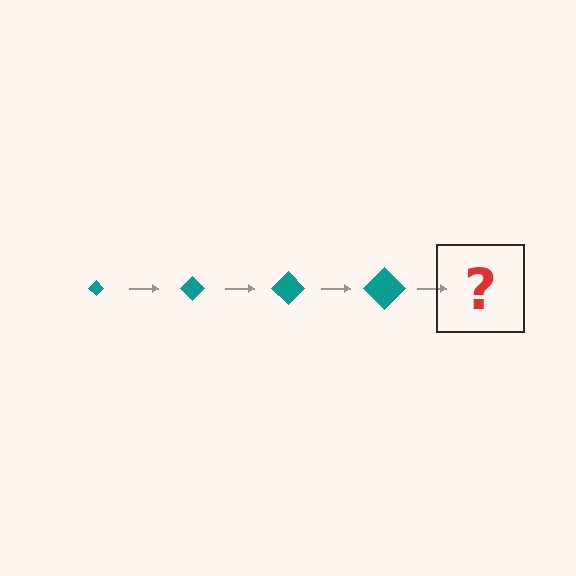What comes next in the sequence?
The next element should be a teal diamond, larger than the previous one.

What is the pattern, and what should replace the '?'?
The pattern is that the diamond gets progressively larger each step. The '?' should be a teal diamond, larger than the previous one.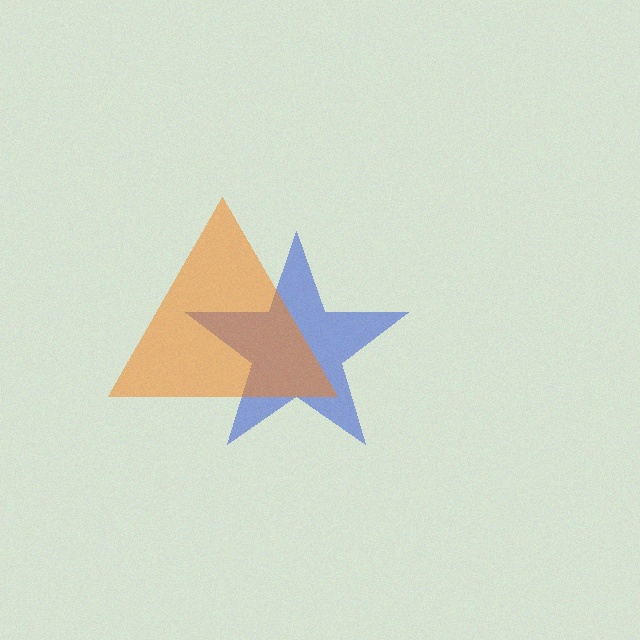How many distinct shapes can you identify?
There are 2 distinct shapes: a blue star, an orange triangle.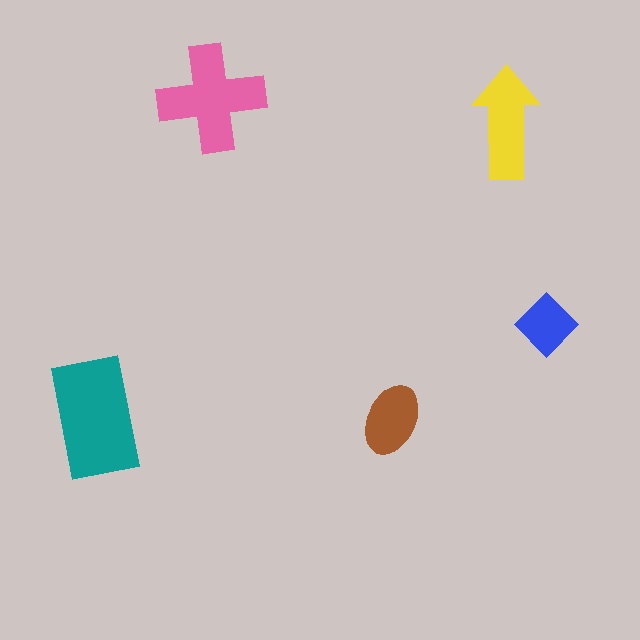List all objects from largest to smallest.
The teal rectangle, the pink cross, the yellow arrow, the brown ellipse, the blue diamond.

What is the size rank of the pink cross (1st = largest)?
2nd.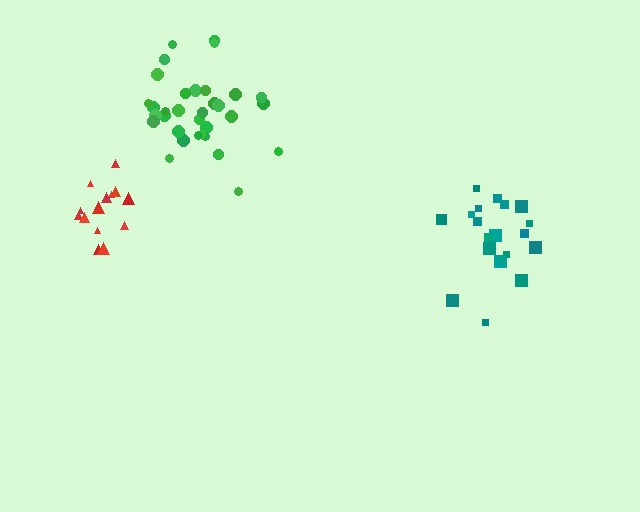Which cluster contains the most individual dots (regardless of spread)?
Green (33).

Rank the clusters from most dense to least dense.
green, red, teal.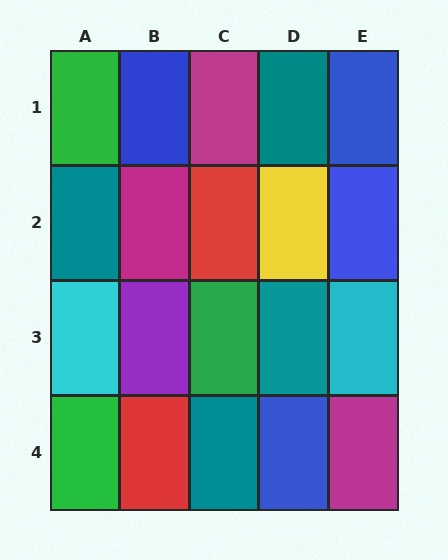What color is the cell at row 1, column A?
Green.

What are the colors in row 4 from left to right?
Green, red, teal, blue, magenta.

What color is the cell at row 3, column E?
Cyan.